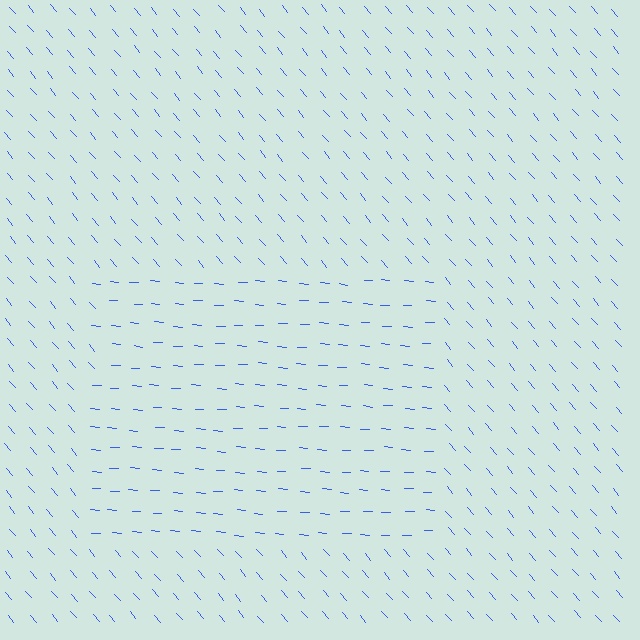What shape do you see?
I see a rectangle.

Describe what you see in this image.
The image is filled with small blue line segments. A rectangle region in the image has lines oriented differently from the surrounding lines, creating a visible texture boundary.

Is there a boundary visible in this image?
Yes, there is a texture boundary formed by a change in line orientation.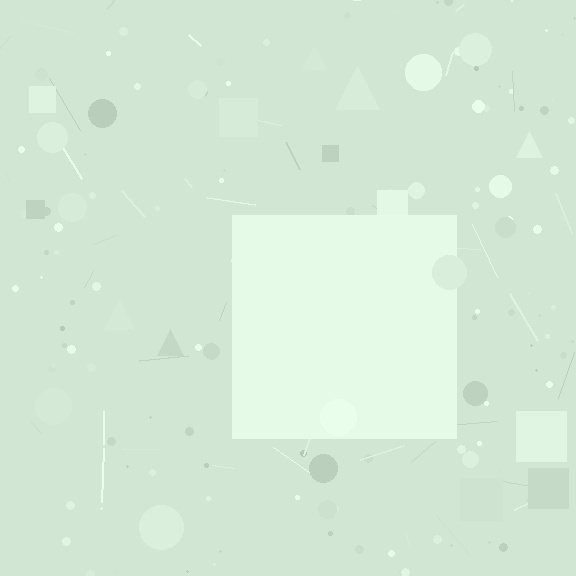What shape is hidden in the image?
A square is hidden in the image.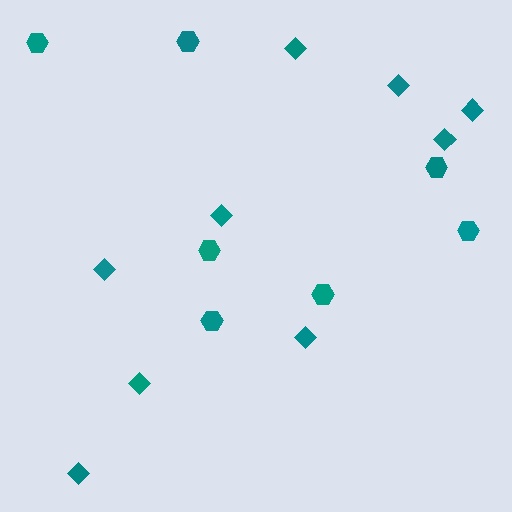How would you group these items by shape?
There are 2 groups: one group of hexagons (7) and one group of diamonds (9).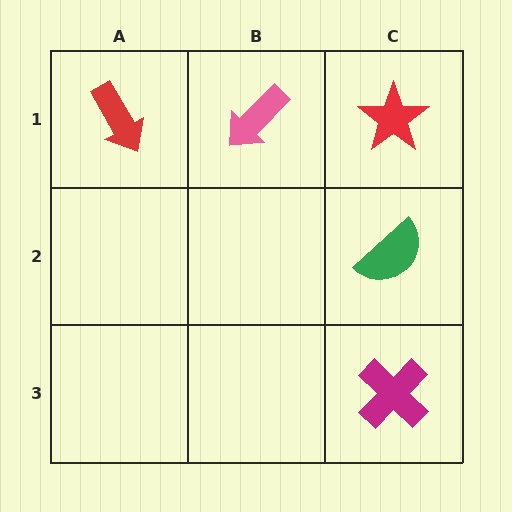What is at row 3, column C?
A magenta cross.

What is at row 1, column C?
A red star.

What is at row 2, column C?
A green semicircle.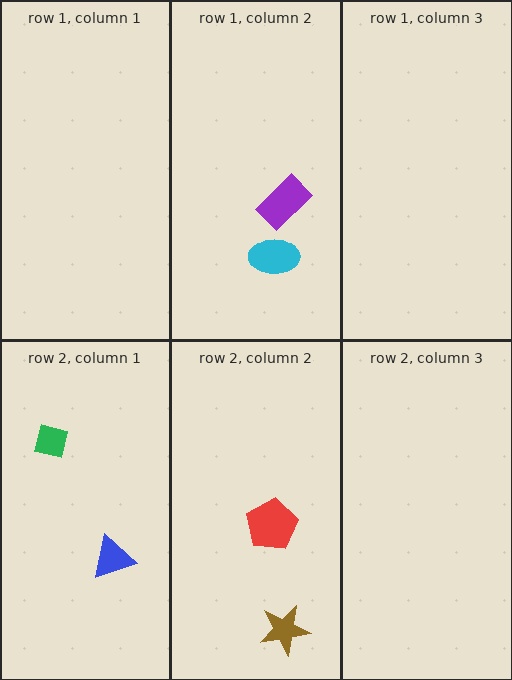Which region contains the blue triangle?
The row 2, column 1 region.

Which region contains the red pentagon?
The row 2, column 2 region.